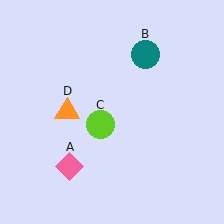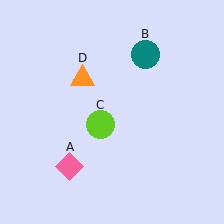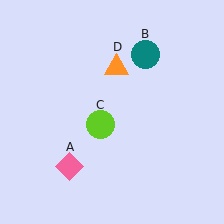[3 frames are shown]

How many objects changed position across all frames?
1 object changed position: orange triangle (object D).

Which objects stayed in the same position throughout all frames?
Pink diamond (object A) and teal circle (object B) and lime circle (object C) remained stationary.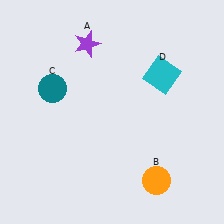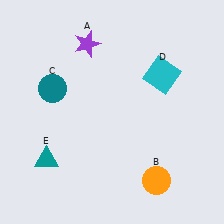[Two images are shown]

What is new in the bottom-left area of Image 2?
A teal triangle (E) was added in the bottom-left area of Image 2.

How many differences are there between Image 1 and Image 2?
There is 1 difference between the two images.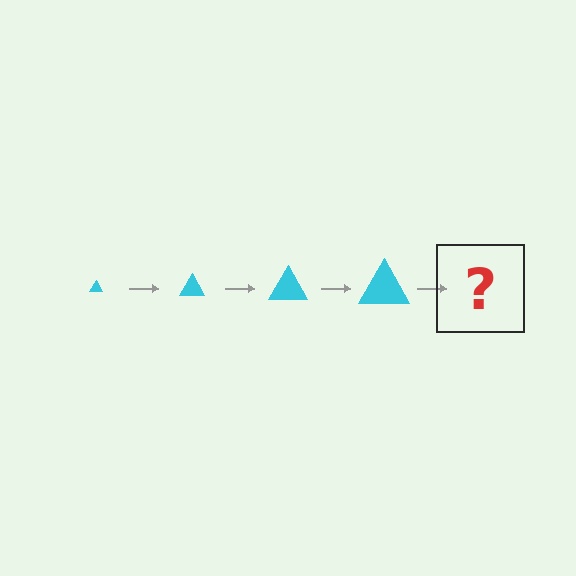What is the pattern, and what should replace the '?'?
The pattern is that the triangle gets progressively larger each step. The '?' should be a cyan triangle, larger than the previous one.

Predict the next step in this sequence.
The next step is a cyan triangle, larger than the previous one.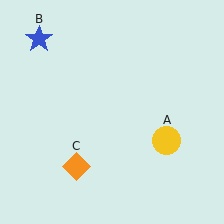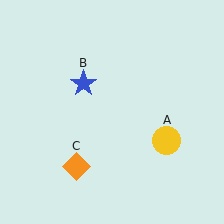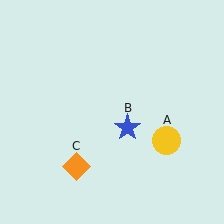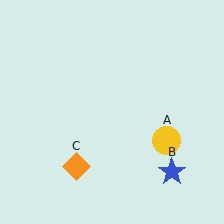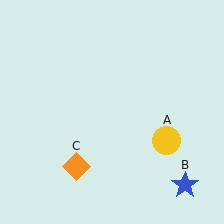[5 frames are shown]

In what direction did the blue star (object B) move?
The blue star (object B) moved down and to the right.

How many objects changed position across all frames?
1 object changed position: blue star (object B).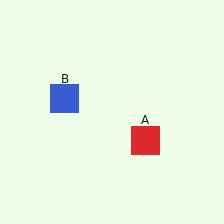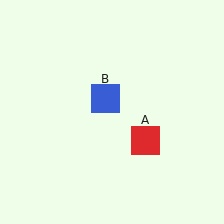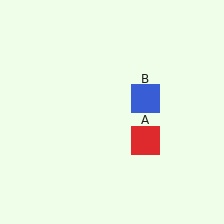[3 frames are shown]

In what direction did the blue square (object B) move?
The blue square (object B) moved right.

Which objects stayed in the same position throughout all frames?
Red square (object A) remained stationary.